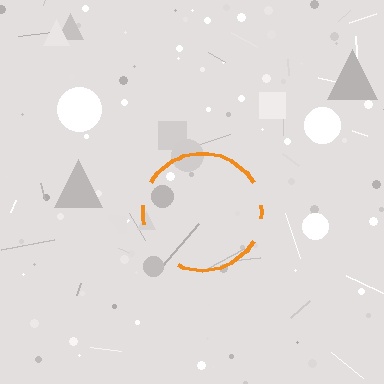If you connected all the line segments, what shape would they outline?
They would outline a circle.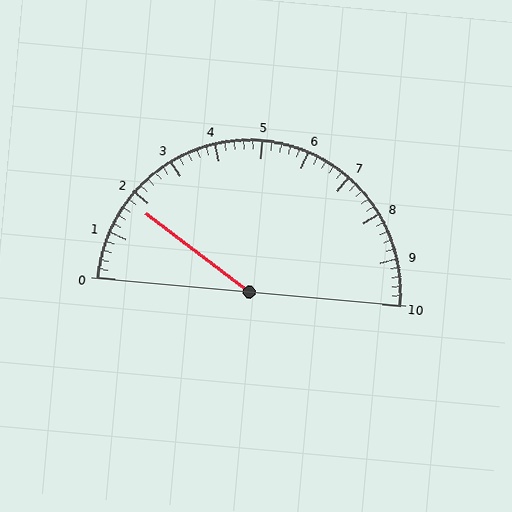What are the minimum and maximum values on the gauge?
The gauge ranges from 0 to 10.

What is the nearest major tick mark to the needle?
The nearest major tick mark is 2.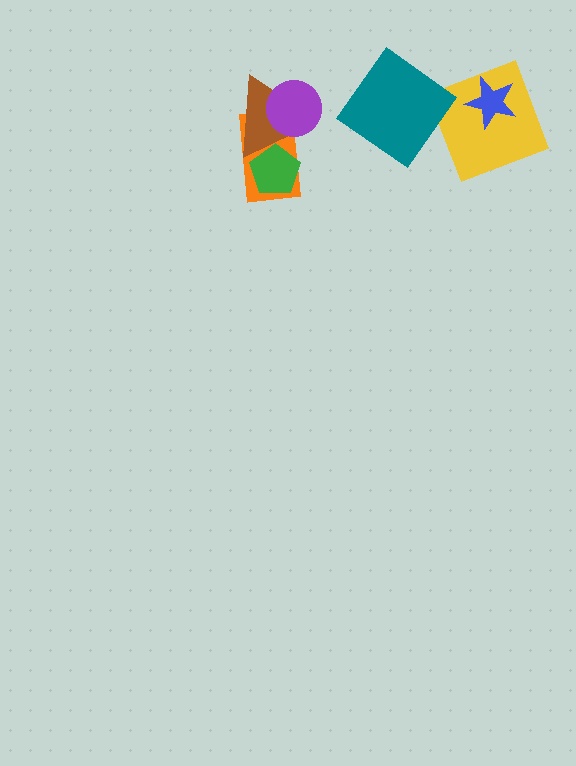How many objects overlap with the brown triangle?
3 objects overlap with the brown triangle.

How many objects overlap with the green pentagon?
2 objects overlap with the green pentagon.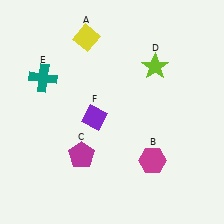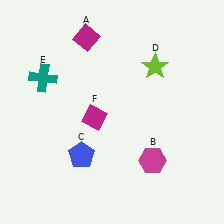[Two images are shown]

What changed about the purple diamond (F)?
In Image 1, F is purple. In Image 2, it changed to magenta.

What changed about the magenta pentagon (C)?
In Image 1, C is magenta. In Image 2, it changed to blue.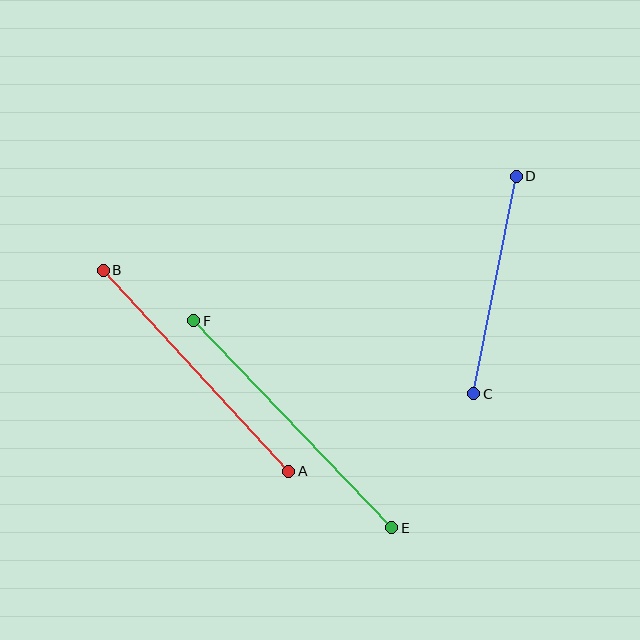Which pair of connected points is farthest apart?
Points E and F are farthest apart.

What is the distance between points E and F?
The distance is approximately 287 pixels.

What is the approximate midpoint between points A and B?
The midpoint is at approximately (196, 371) pixels.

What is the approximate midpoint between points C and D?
The midpoint is at approximately (495, 285) pixels.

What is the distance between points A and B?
The distance is approximately 273 pixels.